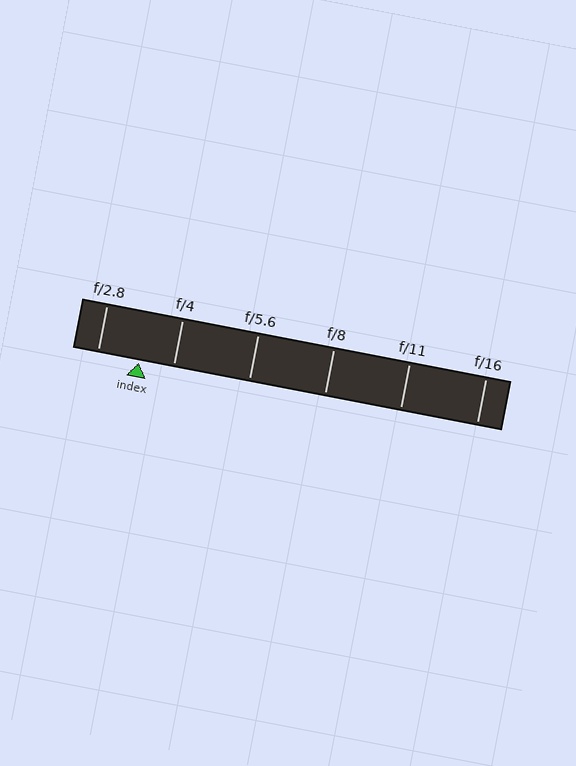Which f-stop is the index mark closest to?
The index mark is closest to f/4.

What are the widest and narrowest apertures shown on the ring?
The widest aperture shown is f/2.8 and the narrowest is f/16.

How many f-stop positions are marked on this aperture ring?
There are 6 f-stop positions marked.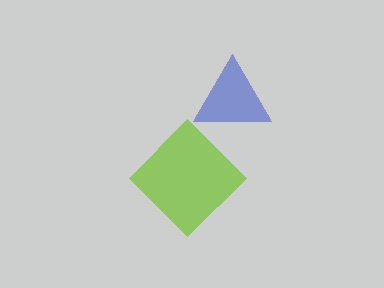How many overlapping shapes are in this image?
There are 2 overlapping shapes in the image.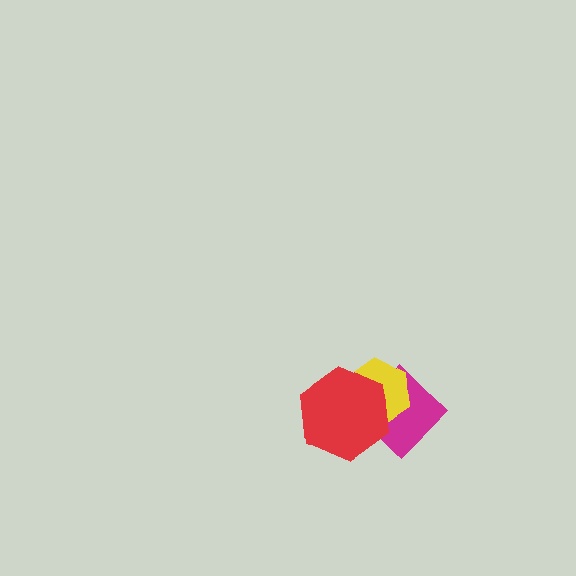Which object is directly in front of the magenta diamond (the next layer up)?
The yellow hexagon is directly in front of the magenta diamond.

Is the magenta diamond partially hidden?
Yes, it is partially covered by another shape.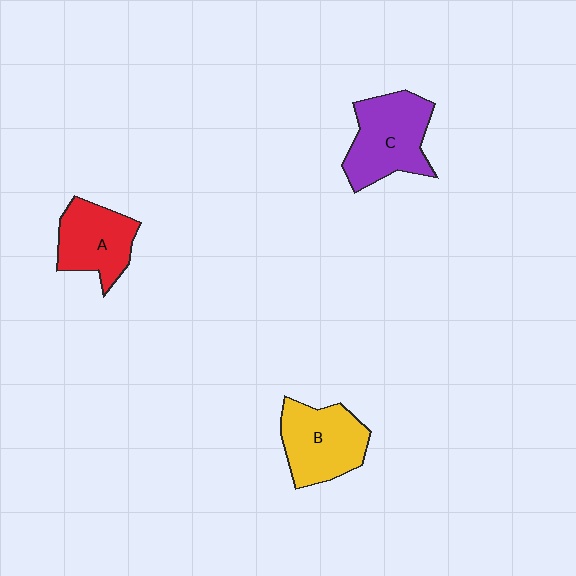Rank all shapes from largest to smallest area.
From largest to smallest: C (purple), B (yellow), A (red).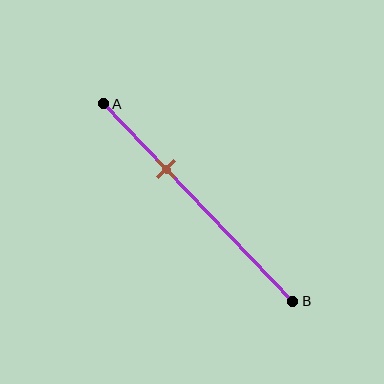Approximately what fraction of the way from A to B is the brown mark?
The brown mark is approximately 35% of the way from A to B.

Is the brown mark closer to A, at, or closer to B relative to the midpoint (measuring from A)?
The brown mark is closer to point A than the midpoint of segment AB.